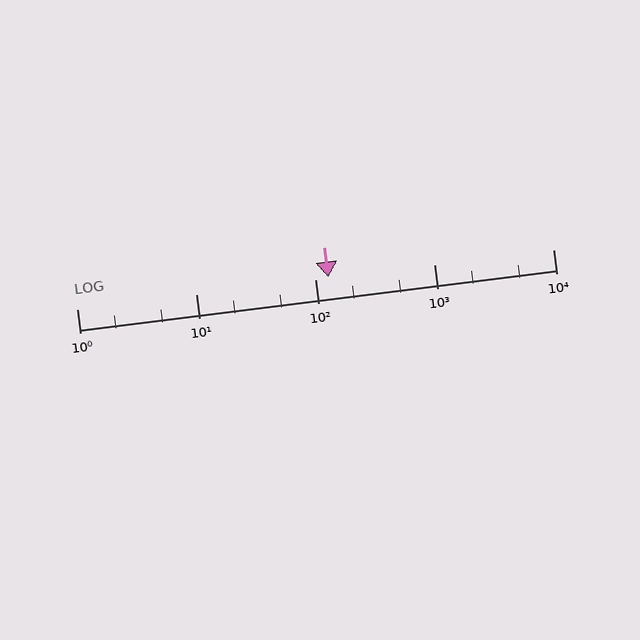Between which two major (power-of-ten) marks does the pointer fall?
The pointer is between 100 and 1000.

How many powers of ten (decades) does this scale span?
The scale spans 4 decades, from 1 to 10000.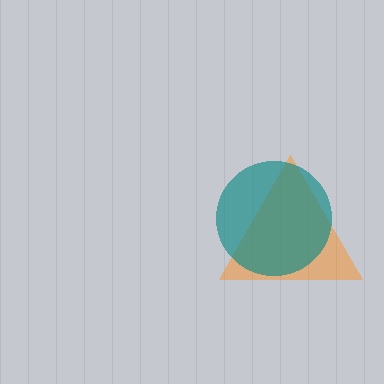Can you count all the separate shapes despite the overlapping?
Yes, there are 2 separate shapes.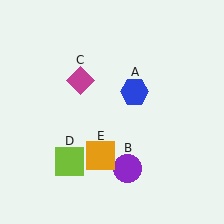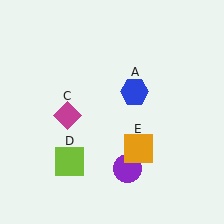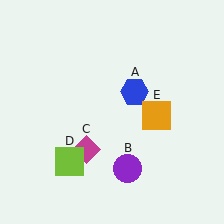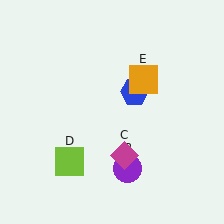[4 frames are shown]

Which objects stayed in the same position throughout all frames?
Blue hexagon (object A) and purple circle (object B) and lime square (object D) remained stationary.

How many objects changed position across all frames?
2 objects changed position: magenta diamond (object C), orange square (object E).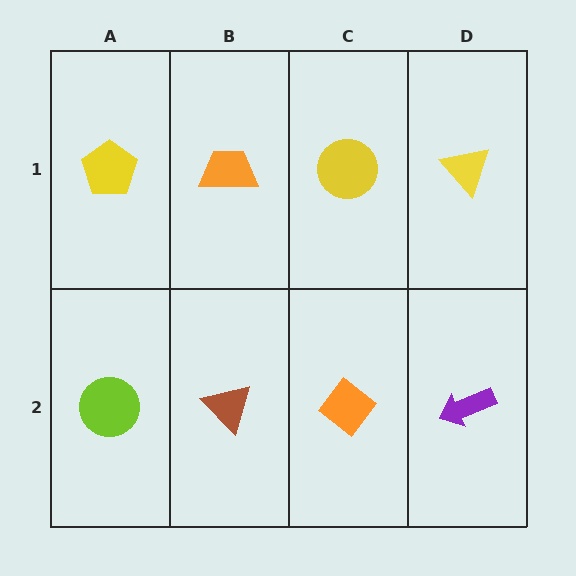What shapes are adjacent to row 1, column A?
A lime circle (row 2, column A), an orange trapezoid (row 1, column B).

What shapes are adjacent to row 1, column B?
A brown triangle (row 2, column B), a yellow pentagon (row 1, column A), a yellow circle (row 1, column C).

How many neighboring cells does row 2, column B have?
3.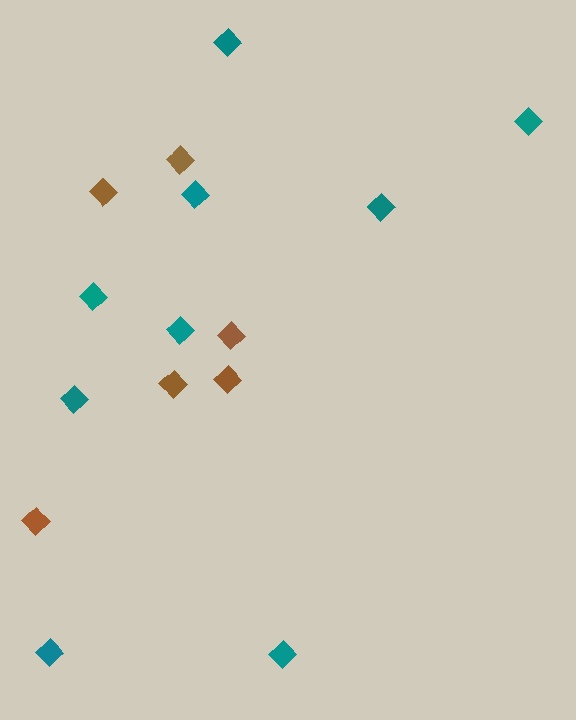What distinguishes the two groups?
There are 2 groups: one group of teal diamonds (9) and one group of brown diamonds (6).